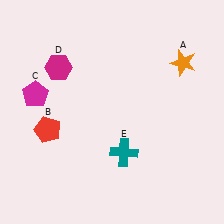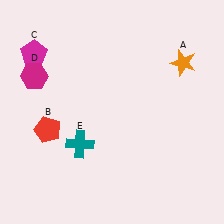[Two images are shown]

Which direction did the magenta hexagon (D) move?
The magenta hexagon (D) moved left.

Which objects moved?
The objects that moved are: the magenta pentagon (C), the magenta hexagon (D), the teal cross (E).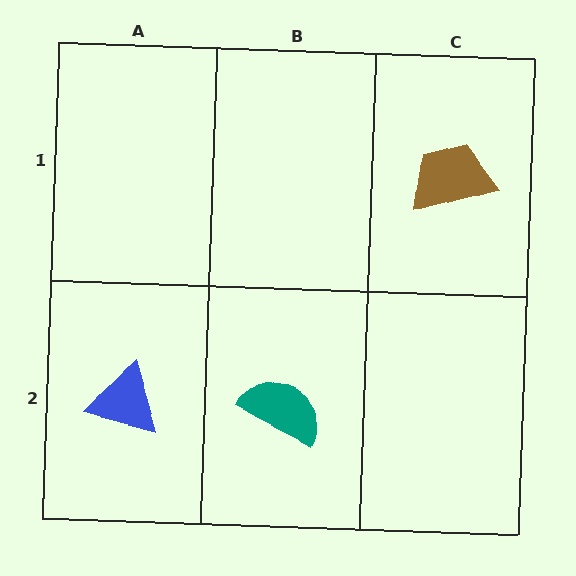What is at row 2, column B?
A teal semicircle.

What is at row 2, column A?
A blue triangle.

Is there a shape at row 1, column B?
No, that cell is empty.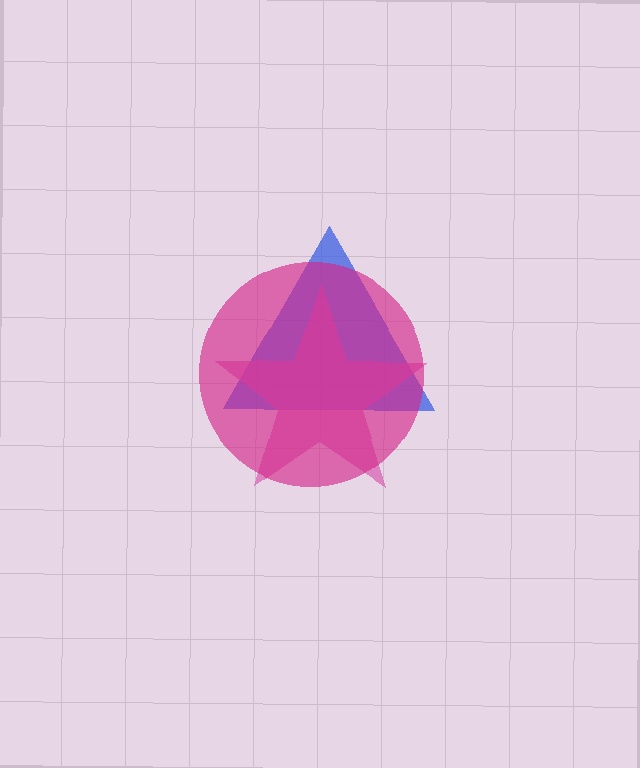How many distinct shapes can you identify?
There are 3 distinct shapes: a blue triangle, a pink star, a magenta circle.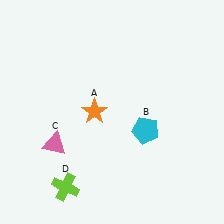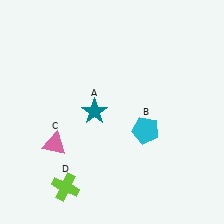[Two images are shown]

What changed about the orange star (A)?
In Image 1, A is orange. In Image 2, it changed to teal.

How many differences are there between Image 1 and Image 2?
There is 1 difference between the two images.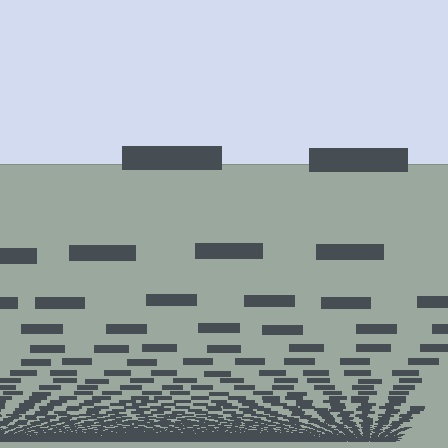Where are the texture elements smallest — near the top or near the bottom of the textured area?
Near the bottom.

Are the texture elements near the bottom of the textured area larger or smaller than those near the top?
Smaller. The gradient is inverted — elements near the bottom are smaller and denser.